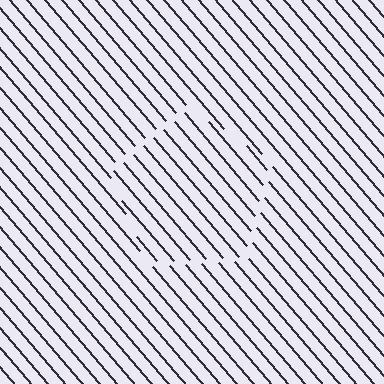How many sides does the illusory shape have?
5 sides — the line-ends trace a pentagon.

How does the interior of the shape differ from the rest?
The interior of the shape contains the same grating, shifted by half a period — the contour is defined by the phase discontinuity where line-ends from the inner and outer gratings abut.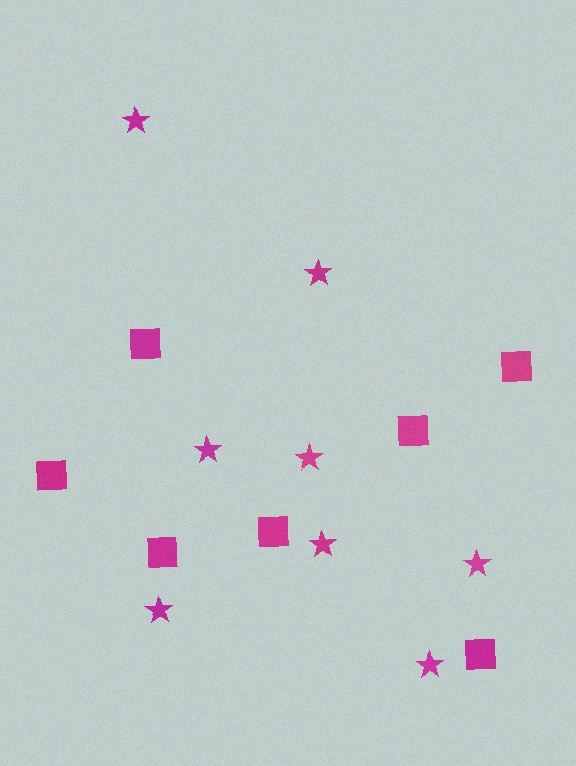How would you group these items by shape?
There are 2 groups: one group of stars (8) and one group of squares (7).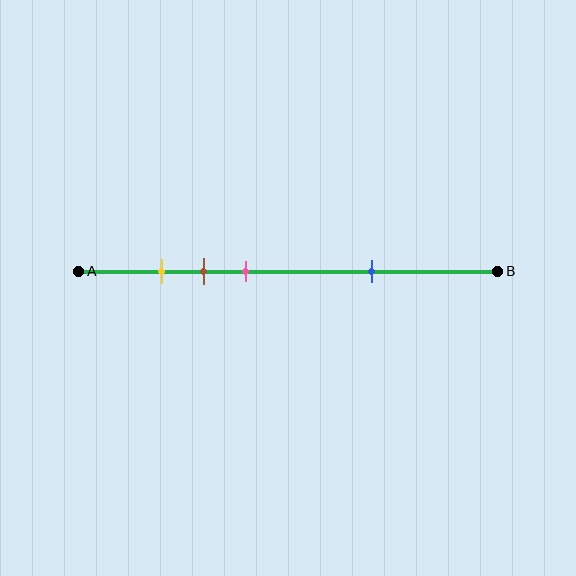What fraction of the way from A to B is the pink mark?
The pink mark is approximately 40% (0.4) of the way from A to B.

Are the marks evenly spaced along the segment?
No, the marks are not evenly spaced.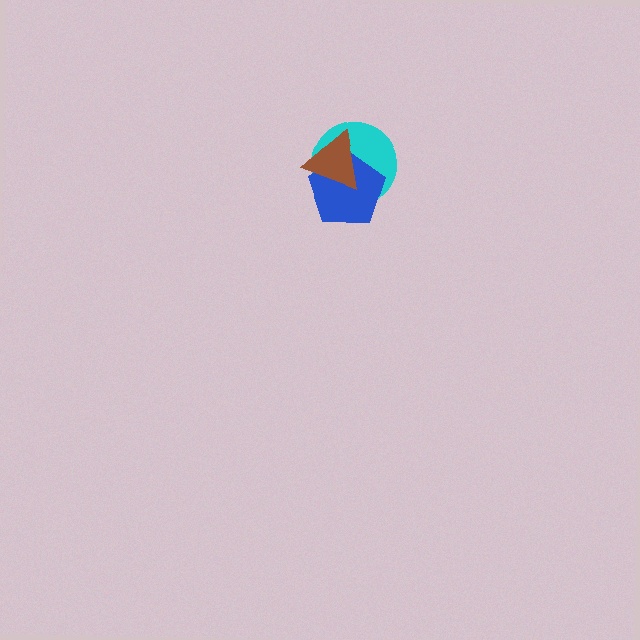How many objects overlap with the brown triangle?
2 objects overlap with the brown triangle.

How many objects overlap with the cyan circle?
2 objects overlap with the cyan circle.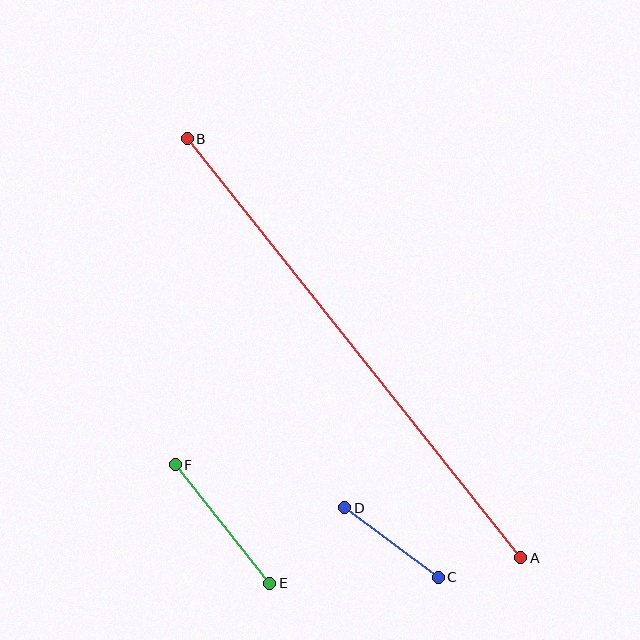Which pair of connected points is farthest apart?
Points A and B are farthest apart.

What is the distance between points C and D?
The distance is approximately 117 pixels.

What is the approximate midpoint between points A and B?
The midpoint is at approximately (354, 348) pixels.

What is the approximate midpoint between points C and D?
The midpoint is at approximately (392, 542) pixels.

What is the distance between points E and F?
The distance is approximately 151 pixels.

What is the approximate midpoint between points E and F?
The midpoint is at approximately (222, 524) pixels.